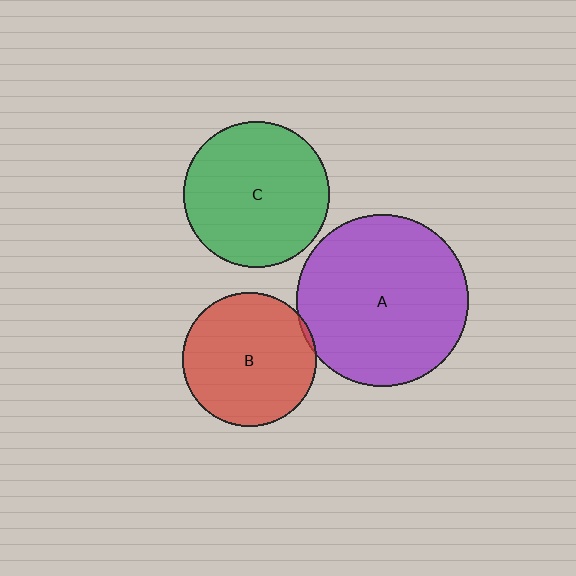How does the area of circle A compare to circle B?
Approximately 1.7 times.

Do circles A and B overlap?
Yes.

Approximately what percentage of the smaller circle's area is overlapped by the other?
Approximately 5%.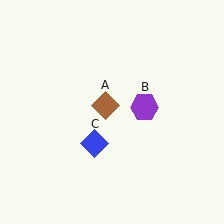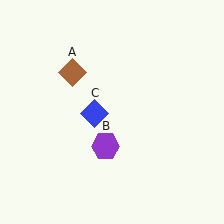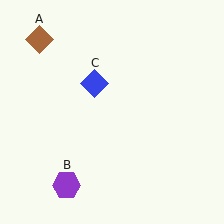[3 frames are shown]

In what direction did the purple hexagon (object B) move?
The purple hexagon (object B) moved down and to the left.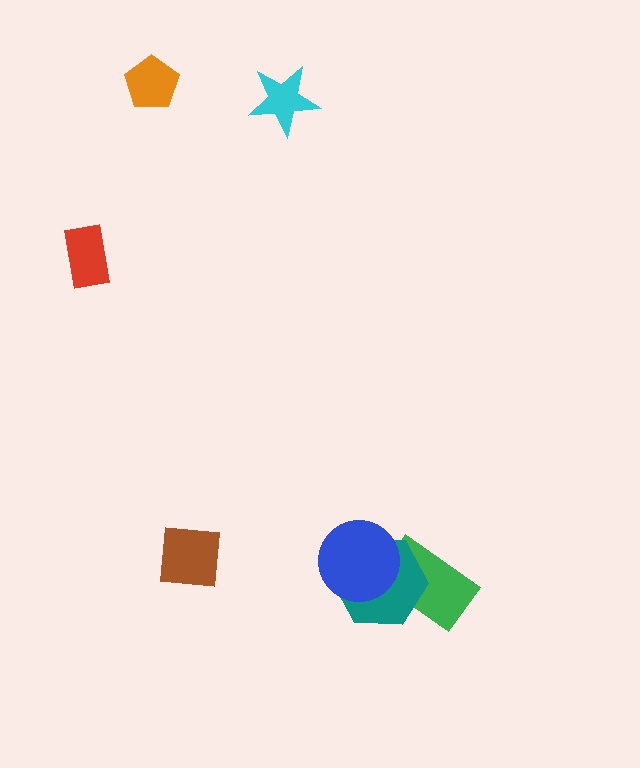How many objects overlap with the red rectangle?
0 objects overlap with the red rectangle.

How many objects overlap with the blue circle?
2 objects overlap with the blue circle.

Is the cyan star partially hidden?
No, no other shape covers it.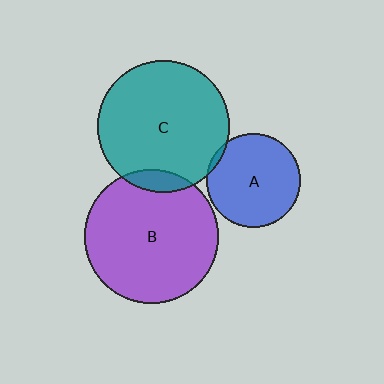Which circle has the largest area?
Circle B (purple).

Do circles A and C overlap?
Yes.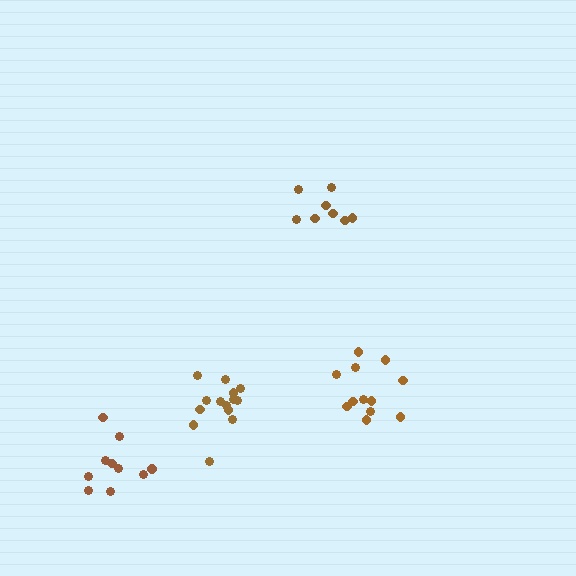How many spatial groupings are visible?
There are 4 spatial groupings.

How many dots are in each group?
Group 1: 14 dots, Group 2: 8 dots, Group 3: 10 dots, Group 4: 12 dots (44 total).